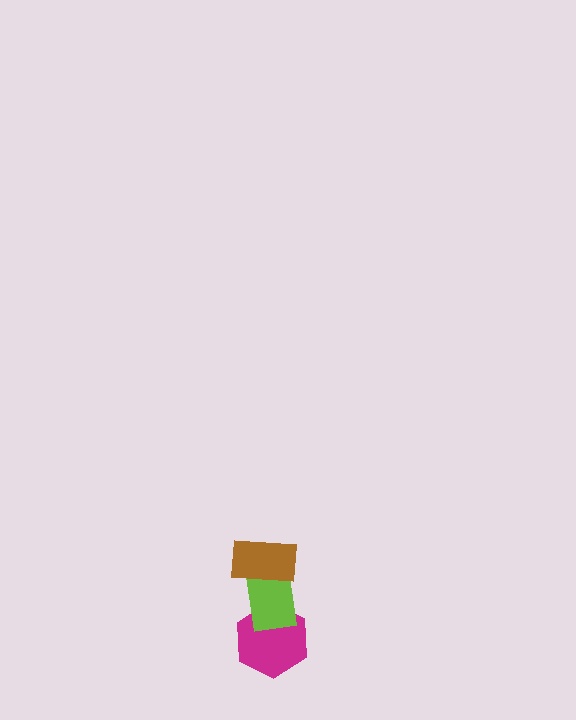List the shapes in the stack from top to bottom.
From top to bottom: the brown rectangle, the lime rectangle, the magenta hexagon.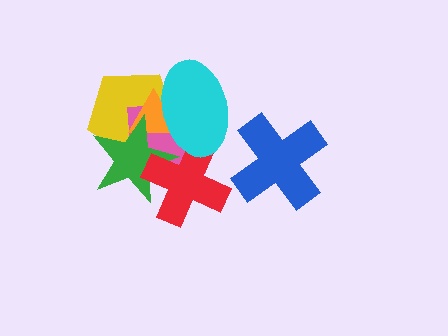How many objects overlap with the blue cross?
0 objects overlap with the blue cross.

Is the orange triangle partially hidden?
Yes, it is partially covered by another shape.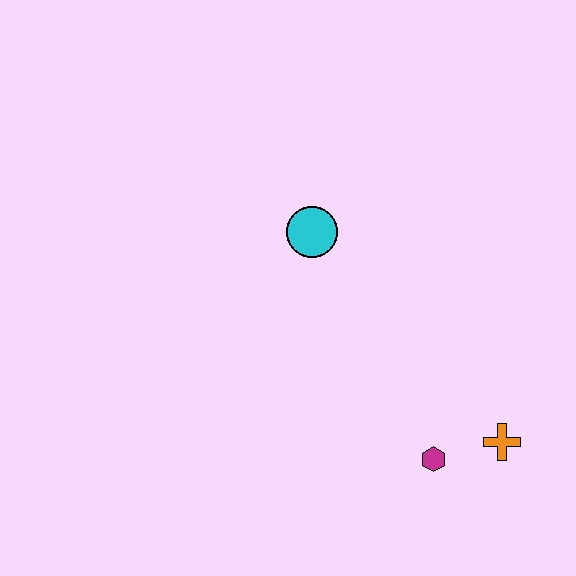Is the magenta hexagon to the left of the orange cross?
Yes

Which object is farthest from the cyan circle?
The orange cross is farthest from the cyan circle.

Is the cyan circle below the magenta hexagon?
No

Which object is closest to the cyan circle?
The magenta hexagon is closest to the cyan circle.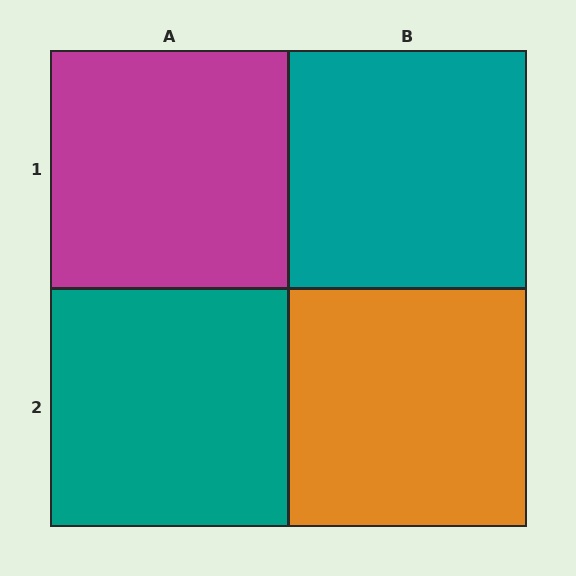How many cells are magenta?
1 cell is magenta.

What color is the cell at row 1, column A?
Magenta.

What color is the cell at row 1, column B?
Teal.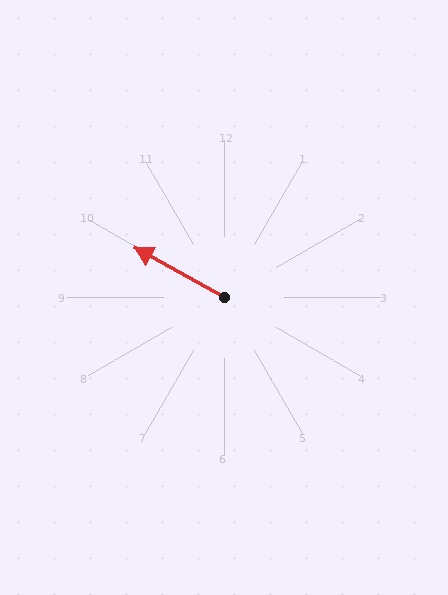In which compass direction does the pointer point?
Northwest.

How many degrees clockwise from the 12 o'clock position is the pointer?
Approximately 299 degrees.